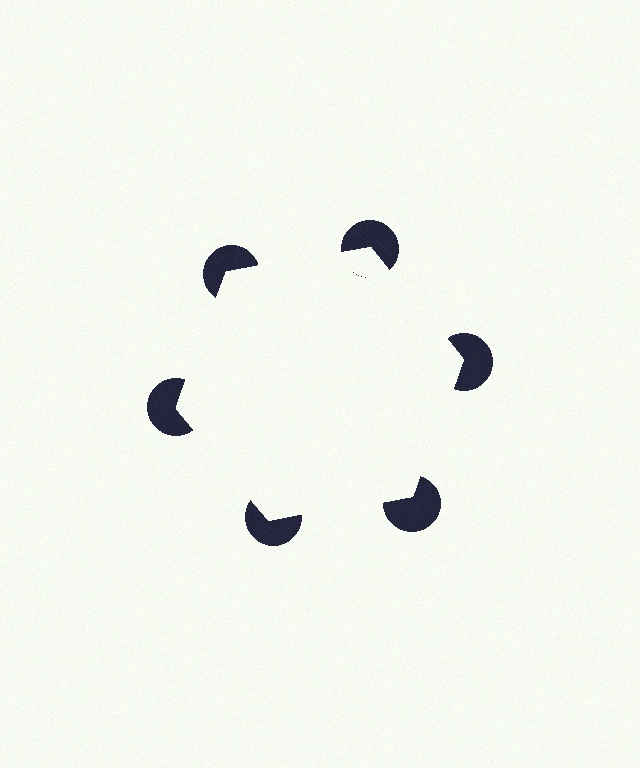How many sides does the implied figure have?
6 sides.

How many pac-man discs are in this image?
There are 6 — one at each vertex of the illusory hexagon.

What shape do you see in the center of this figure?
An illusory hexagon — its edges are inferred from the aligned wedge cuts in the pac-man discs, not physically drawn.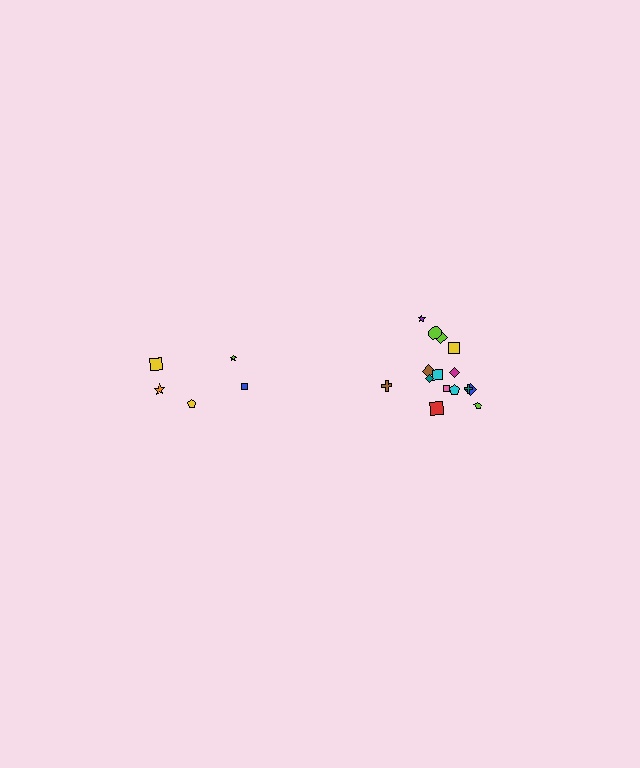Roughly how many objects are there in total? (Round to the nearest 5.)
Roughly 20 objects in total.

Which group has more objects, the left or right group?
The right group.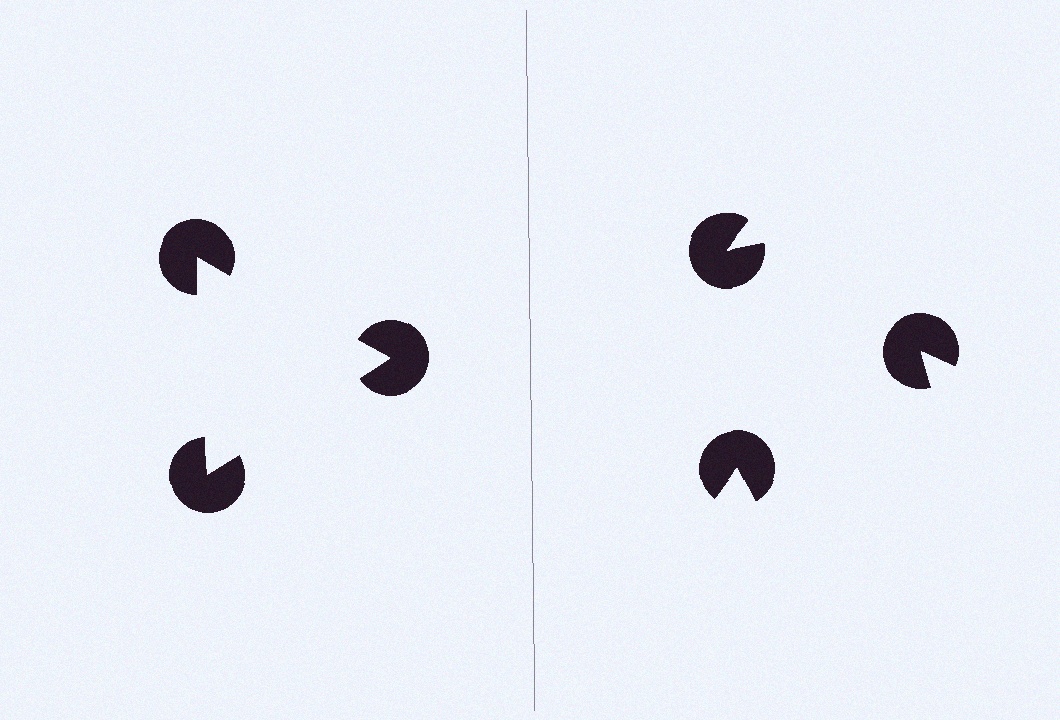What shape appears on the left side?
An illusory triangle.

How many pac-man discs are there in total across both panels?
6 — 3 on each side.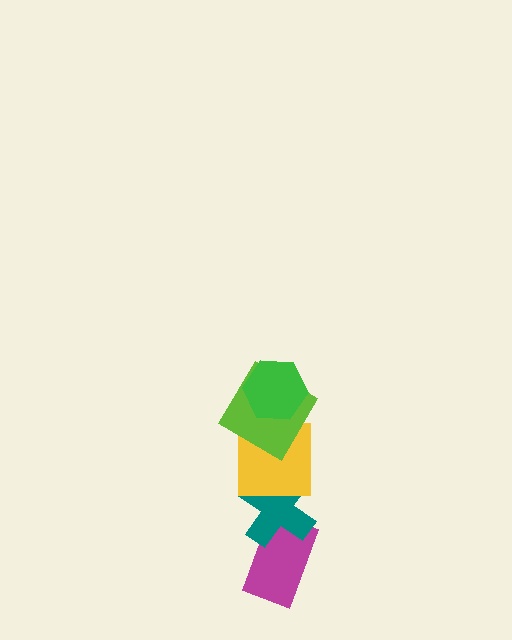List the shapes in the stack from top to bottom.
From top to bottom: the green hexagon, the lime diamond, the yellow square, the teal cross, the magenta rectangle.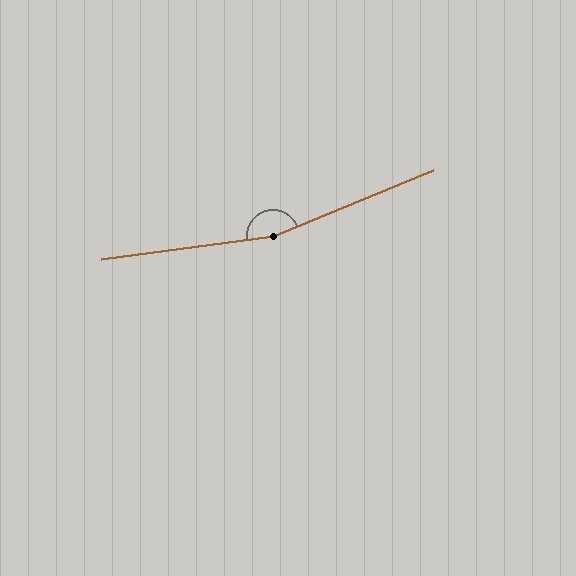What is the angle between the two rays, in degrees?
Approximately 166 degrees.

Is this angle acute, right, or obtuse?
It is obtuse.